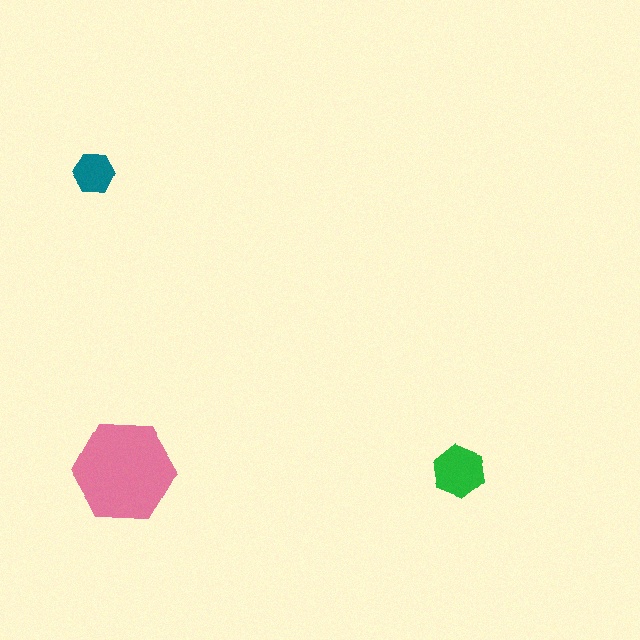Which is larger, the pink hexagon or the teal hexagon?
The pink one.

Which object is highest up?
The teal hexagon is topmost.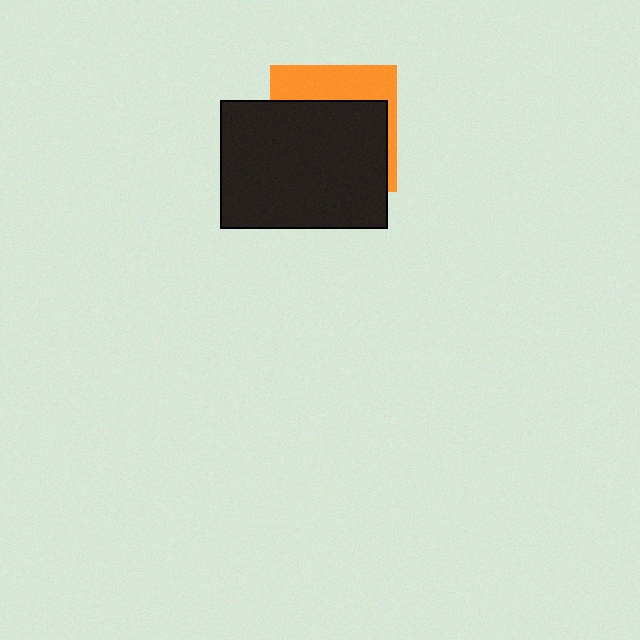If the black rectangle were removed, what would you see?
You would see the complete orange square.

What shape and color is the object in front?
The object in front is a black rectangle.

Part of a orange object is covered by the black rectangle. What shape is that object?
It is a square.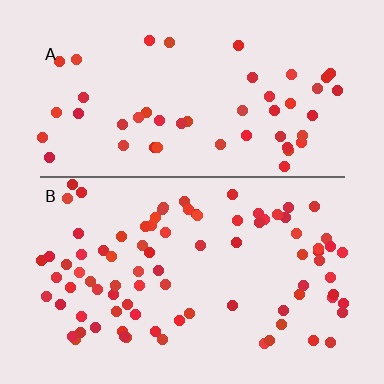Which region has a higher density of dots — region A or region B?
B (the bottom).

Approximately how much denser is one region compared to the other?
Approximately 1.8× — region B over region A.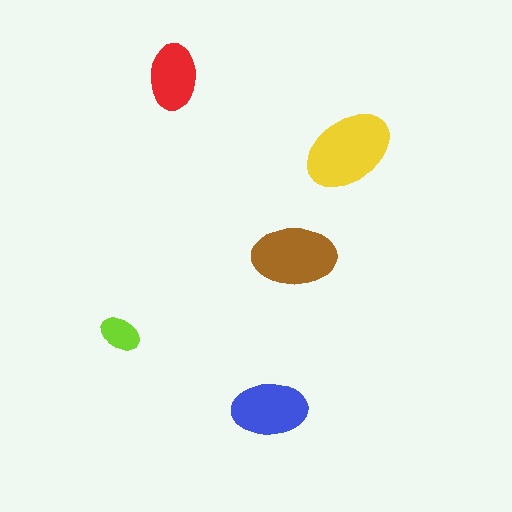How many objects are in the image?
There are 5 objects in the image.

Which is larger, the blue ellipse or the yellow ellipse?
The yellow one.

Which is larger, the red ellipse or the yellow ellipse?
The yellow one.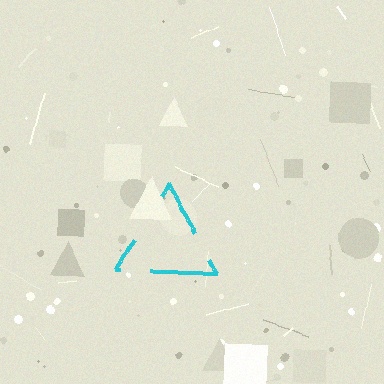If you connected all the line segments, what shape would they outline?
They would outline a triangle.